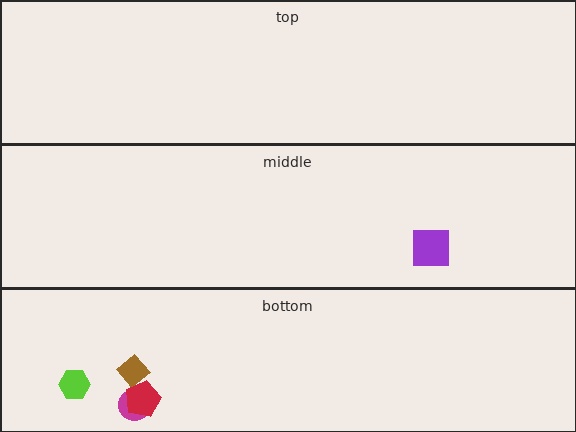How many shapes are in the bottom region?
4.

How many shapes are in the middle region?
1.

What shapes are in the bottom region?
The brown diamond, the lime hexagon, the magenta circle, the red pentagon.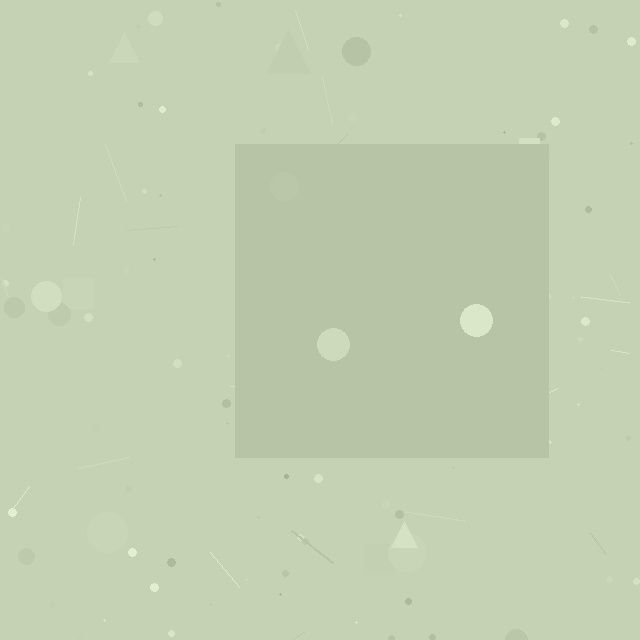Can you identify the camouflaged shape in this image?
The camouflaged shape is a square.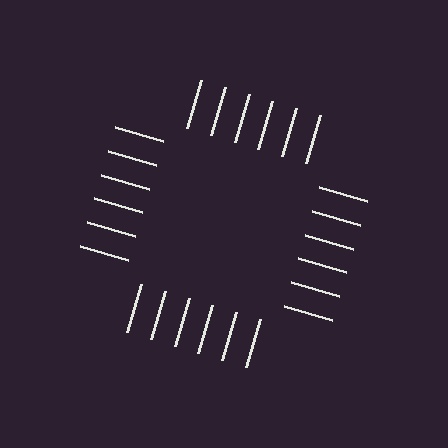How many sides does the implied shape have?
4 sides — the line-ends trace a square.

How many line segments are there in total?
24 — 6 along each of the 4 edges.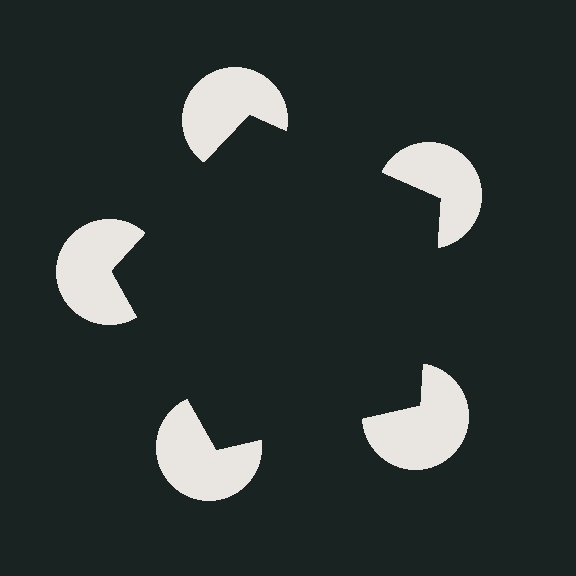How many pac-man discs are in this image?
There are 5 — one at each vertex of the illusory pentagon.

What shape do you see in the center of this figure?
An illusory pentagon — its edges are inferred from the aligned wedge cuts in the pac-man discs, not physically drawn.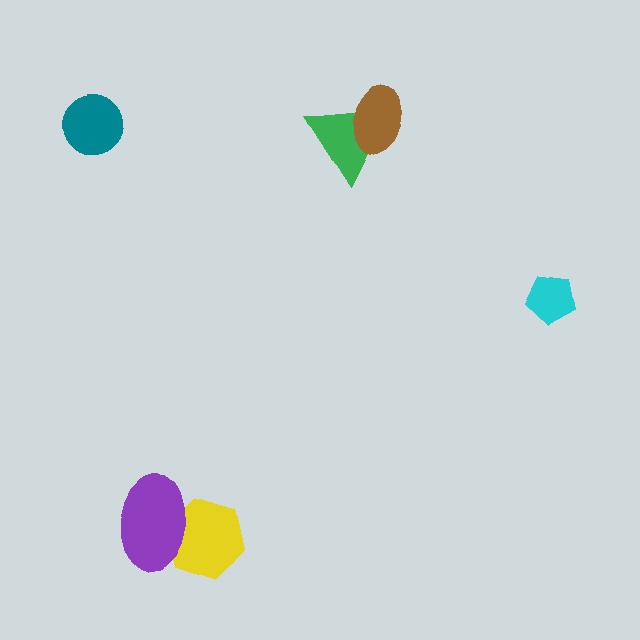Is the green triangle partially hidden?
Yes, it is partially covered by another shape.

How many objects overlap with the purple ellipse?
1 object overlaps with the purple ellipse.